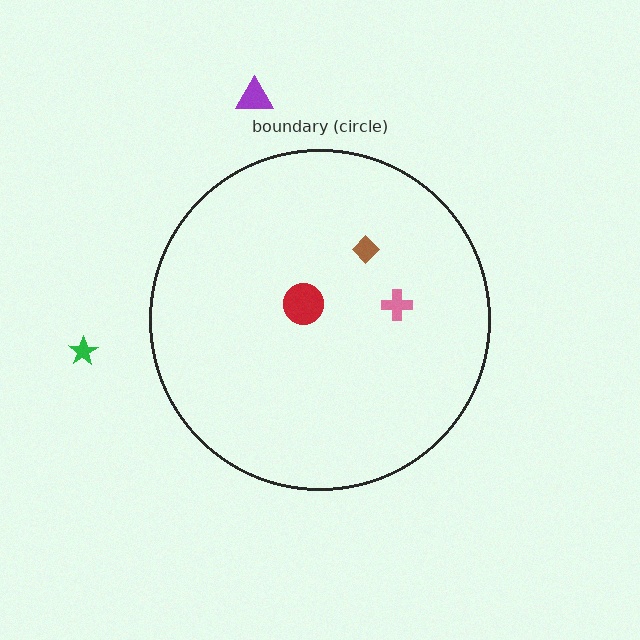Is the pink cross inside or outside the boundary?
Inside.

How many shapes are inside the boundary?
3 inside, 2 outside.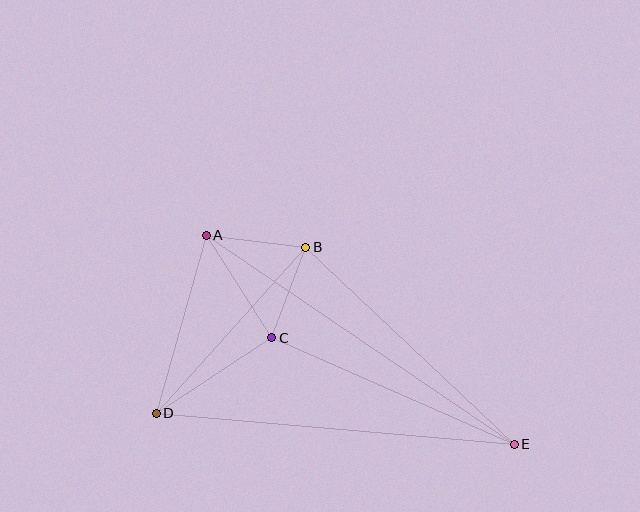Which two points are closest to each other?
Points B and C are closest to each other.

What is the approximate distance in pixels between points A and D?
The distance between A and D is approximately 185 pixels.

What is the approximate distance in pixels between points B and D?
The distance between B and D is approximately 223 pixels.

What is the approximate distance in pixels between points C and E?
The distance between C and E is approximately 265 pixels.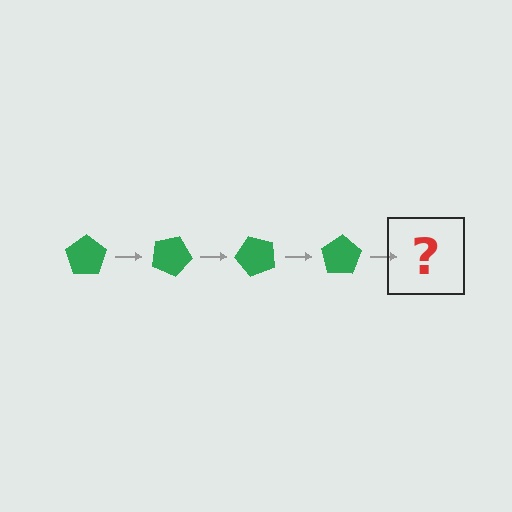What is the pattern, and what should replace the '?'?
The pattern is that the pentagon rotates 25 degrees each step. The '?' should be a green pentagon rotated 100 degrees.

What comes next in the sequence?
The next element should be a green pentagon rotated 100 degrees.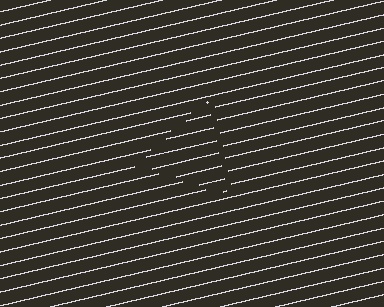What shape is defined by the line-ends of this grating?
An illusory triangle. The interior of the shape contains the same grating, shifted by half a period — the contour is defined by the phase discontinuity where line-ends from the inner and outer gratings abut.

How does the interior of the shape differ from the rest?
The interior of the shape contains the same grating, shifted by half a period — the contour is defined by the phase discontinuity where line-ends from the inner and outer gratings abut.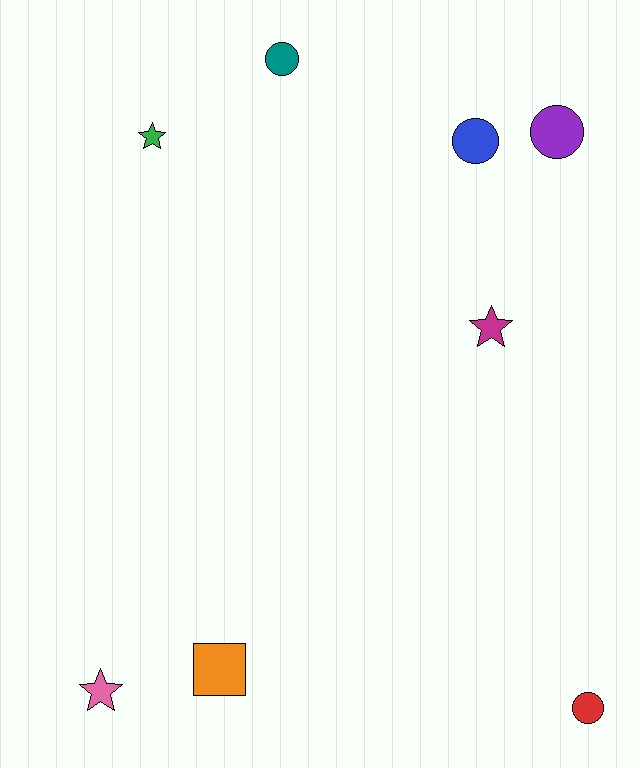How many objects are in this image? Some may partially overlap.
There are 8 objects.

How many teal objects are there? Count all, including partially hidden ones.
There is 1 teal object.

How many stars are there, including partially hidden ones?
There are 3 stars.